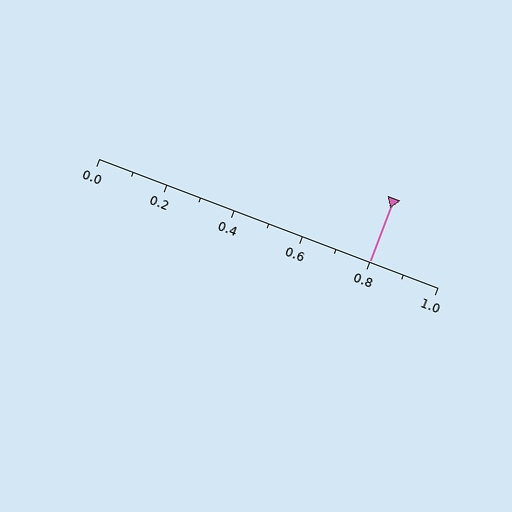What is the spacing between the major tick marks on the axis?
The major ticks are spaced 0.2 apart.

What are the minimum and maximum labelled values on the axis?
The axis runs from 0.0 to 1.0.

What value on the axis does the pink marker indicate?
The marker indicates approximately 0.8.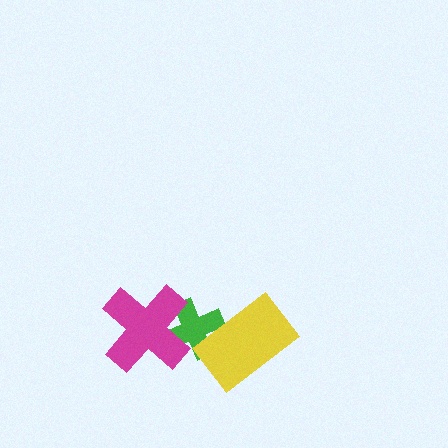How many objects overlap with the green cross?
2 objects overlap with the green cross.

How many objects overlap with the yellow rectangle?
1 object overlaps with the yellow rectangle.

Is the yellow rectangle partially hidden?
No, no other shape covers it.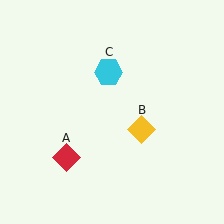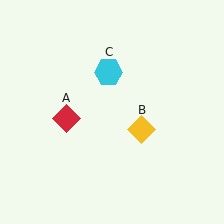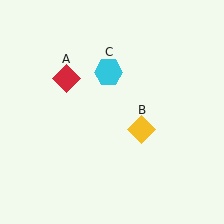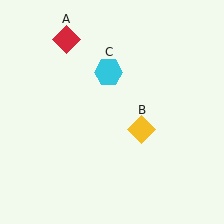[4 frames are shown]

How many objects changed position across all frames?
1 object changed position: red diamond (object A).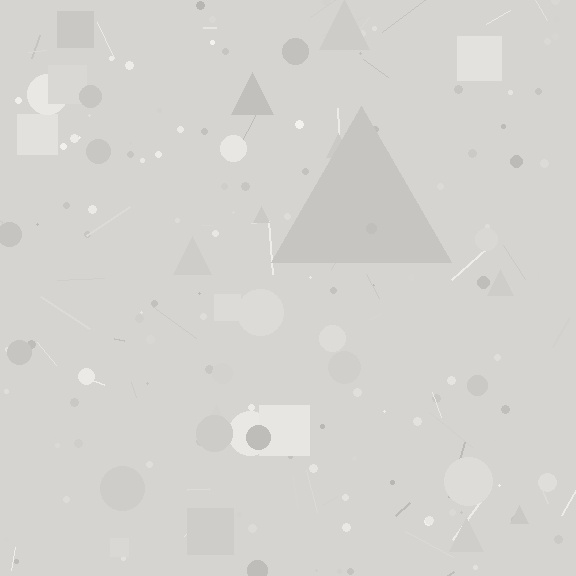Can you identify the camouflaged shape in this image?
The camouflaged shape is a triangle.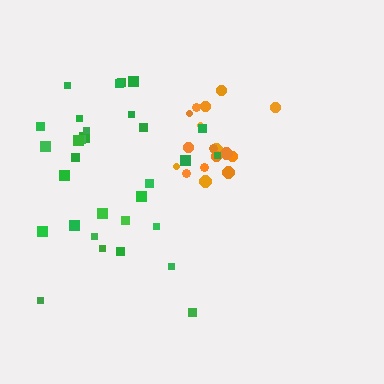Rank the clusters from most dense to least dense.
orange, green.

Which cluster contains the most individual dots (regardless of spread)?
Green (31).